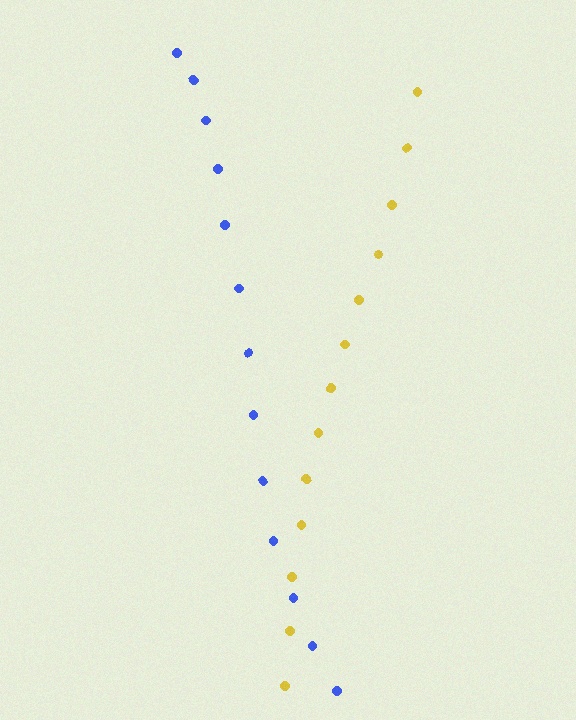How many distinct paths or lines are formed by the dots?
There are 2 distinct paths.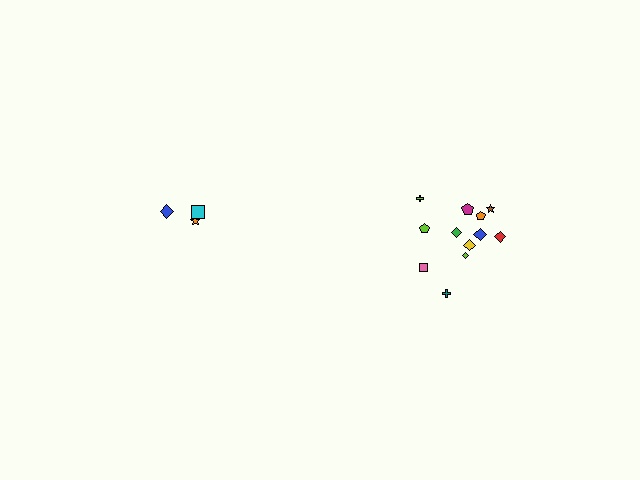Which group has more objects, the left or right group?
The right group.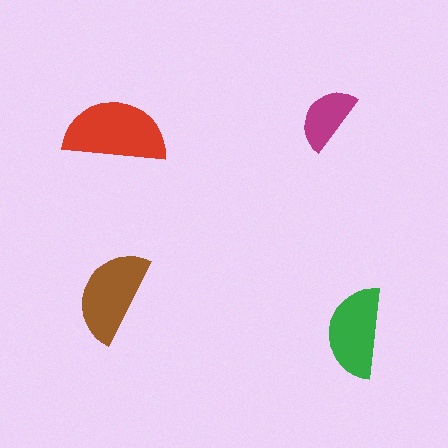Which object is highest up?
The magenta semicircle is topmost.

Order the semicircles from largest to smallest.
the red one, the brown one, the green one, the magenta one.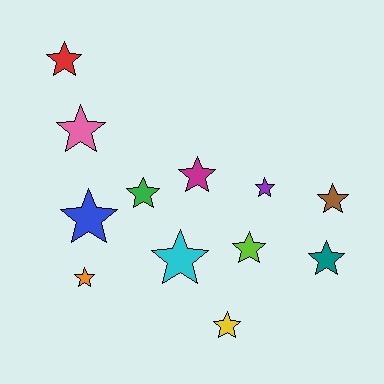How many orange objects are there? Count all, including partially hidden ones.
There is 1 orange object.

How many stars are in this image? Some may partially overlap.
There are 12 stars.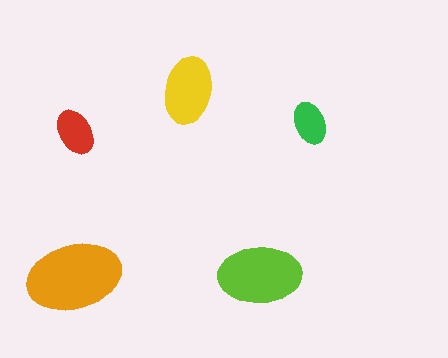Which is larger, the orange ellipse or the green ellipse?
The orange one.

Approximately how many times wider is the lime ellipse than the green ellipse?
About 2 times wider.